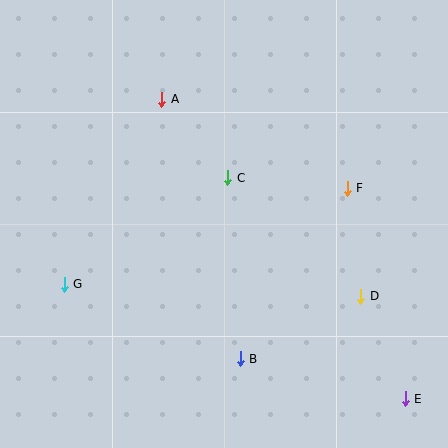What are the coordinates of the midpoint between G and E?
The midpoint between G and E is at (235, 341).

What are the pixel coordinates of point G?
Point G is at (64, 284).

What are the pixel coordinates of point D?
Point D is at (361, 296).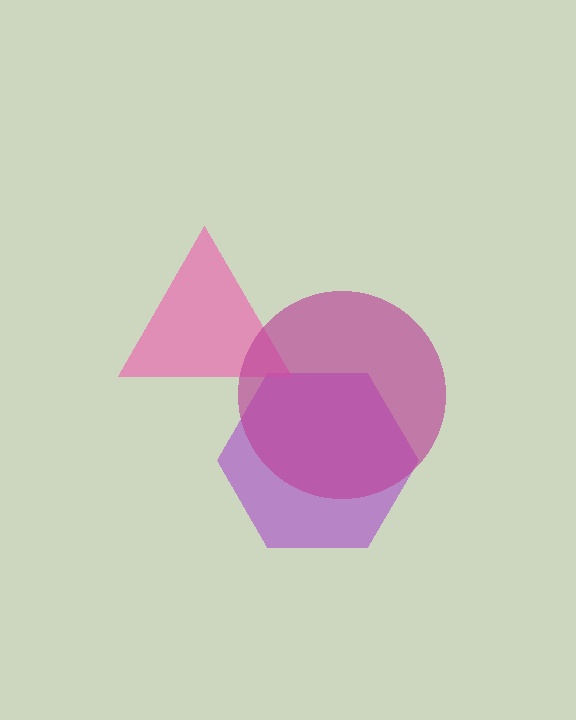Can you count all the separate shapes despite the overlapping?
Yes, there are 3 separate shapes.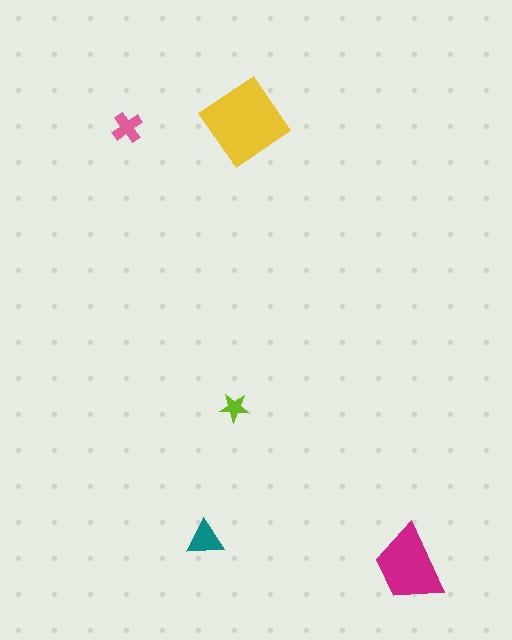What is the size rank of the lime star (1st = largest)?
5th.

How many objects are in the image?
There are 5 objects in the image.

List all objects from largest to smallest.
The yellow diamond, the magenta trapezoid, the teal triangle, the pink cross, the lime star.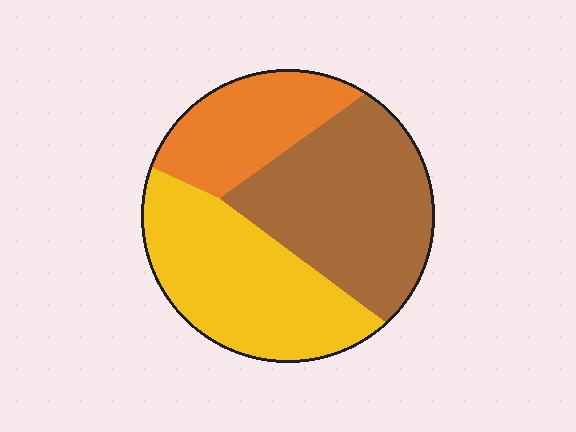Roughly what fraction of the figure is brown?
Brown covers roughly 40% of the figure.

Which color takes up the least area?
Orange, at roughly 20%.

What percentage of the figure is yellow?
Yellow covers 38% of the figure.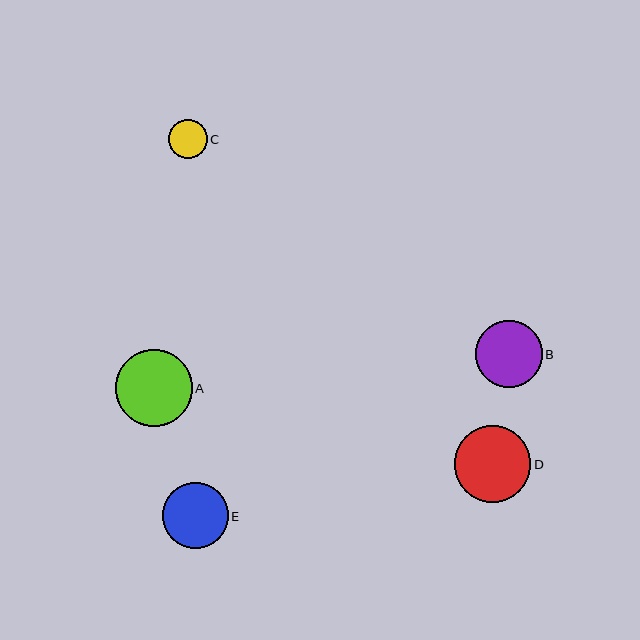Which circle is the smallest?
Circle C is the smallest with a size of approximately 39 pixels.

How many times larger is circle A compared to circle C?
Circle A is approximately 2.0 times the size of circle C.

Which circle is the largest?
Circle A is the largest with a size of approximately 77 pixels.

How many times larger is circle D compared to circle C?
Circle D is approximately 2.0 times the size of circle C.